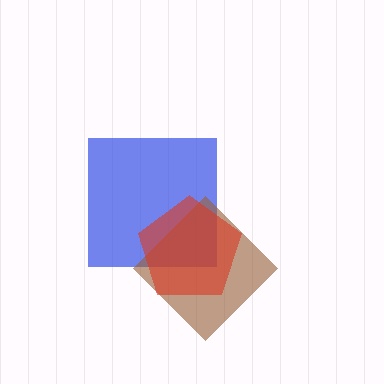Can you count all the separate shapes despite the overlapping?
Yes, there are 3 separate shapes.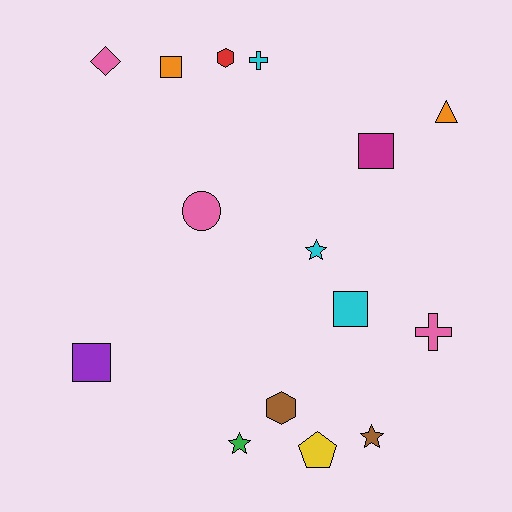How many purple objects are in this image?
There is 1 purple object.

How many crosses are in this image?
There are 2 crosses.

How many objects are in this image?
There are 15 objects.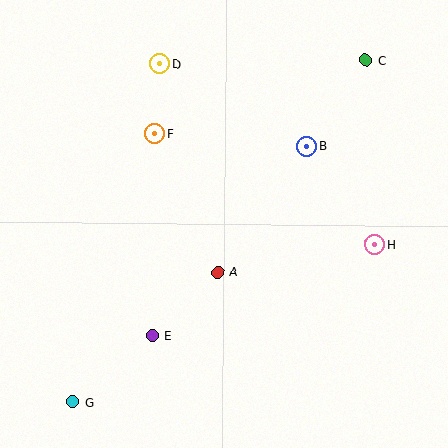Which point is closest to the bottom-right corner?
Point H is closest to the bottom-right corner.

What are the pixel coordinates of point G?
Point G is at (73, 402).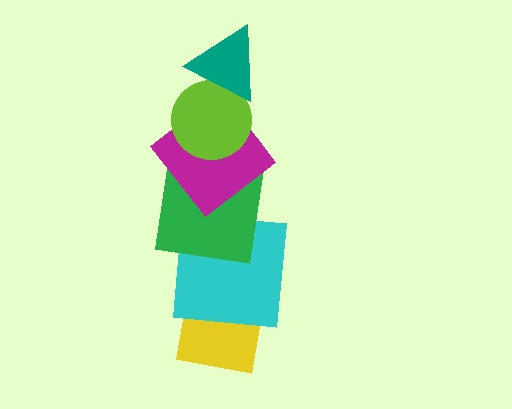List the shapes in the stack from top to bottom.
From top to bottom: the teal triangle, the lime circle, the magenta diamond, the green square, the cyan square, the yellow square.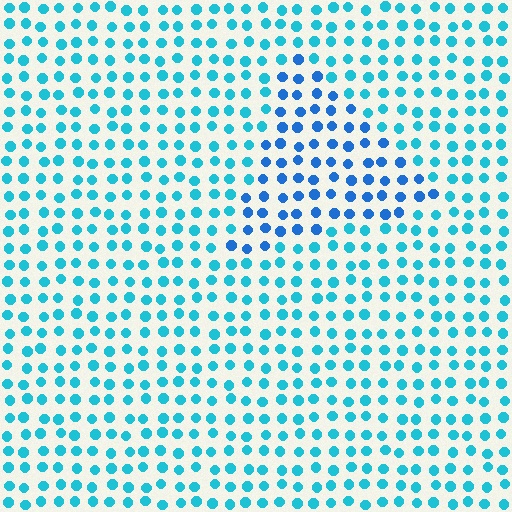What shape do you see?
I see a triangle.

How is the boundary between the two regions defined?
The boundary is defined purely by a slight shift in hue (about 27 degrees). Spacing, size, and orientation are identical on both sides.